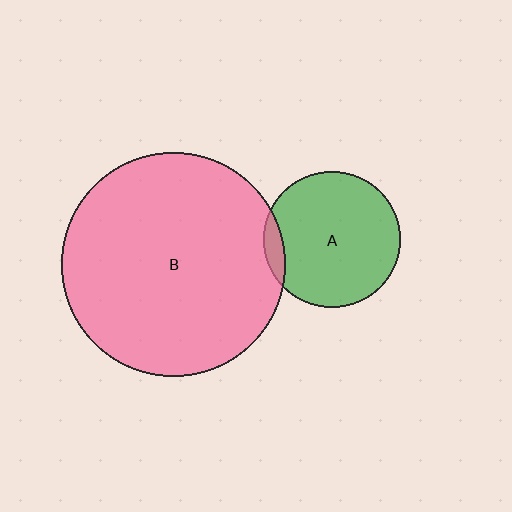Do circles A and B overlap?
Yes.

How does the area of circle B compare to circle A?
Approximately 2.7 times.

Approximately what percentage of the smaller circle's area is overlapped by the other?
Approximately 5%.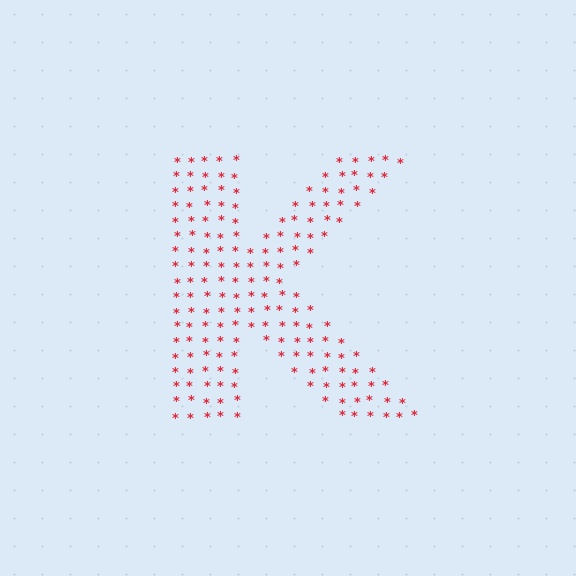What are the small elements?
The small elements are asterisks.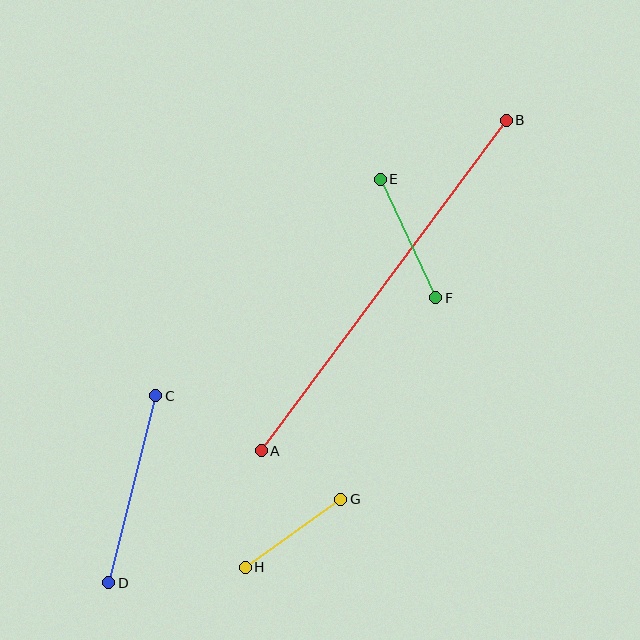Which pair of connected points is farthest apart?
Points A and B are farthest apart.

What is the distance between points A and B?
The distance is approximately 412 pixels.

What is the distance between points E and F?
The distance is approximately 131 pixels.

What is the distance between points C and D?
The distance is approximately 193 pixels.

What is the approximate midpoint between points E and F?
The midpoint is at approximately (408, 239) pixels.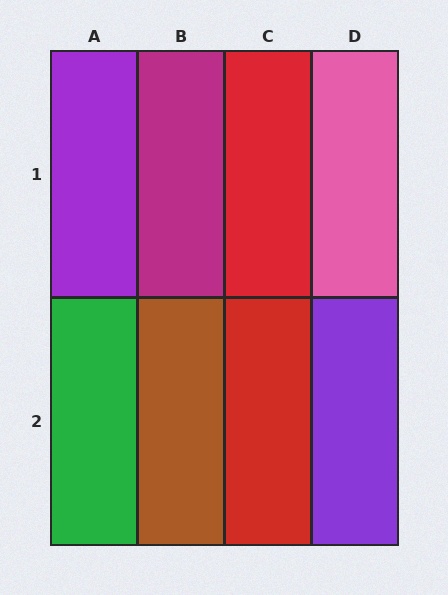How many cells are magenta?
1 cell is magenta.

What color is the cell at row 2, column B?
Brown.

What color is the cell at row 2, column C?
Red.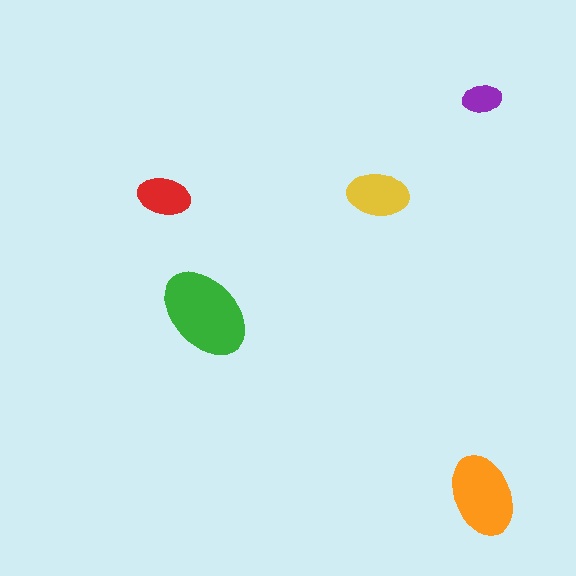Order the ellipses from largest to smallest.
the green one, the orange one, the yellow one, the red one, the purple one.